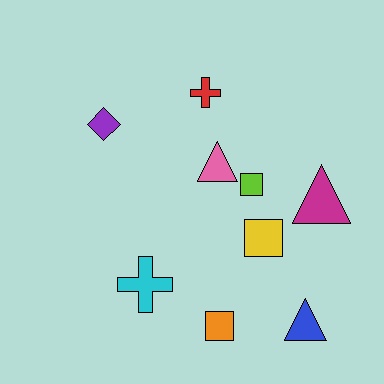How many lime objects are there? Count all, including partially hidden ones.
There is 1 lime object.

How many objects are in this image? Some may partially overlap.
There are 9 objects.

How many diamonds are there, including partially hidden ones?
There is 1 diamond.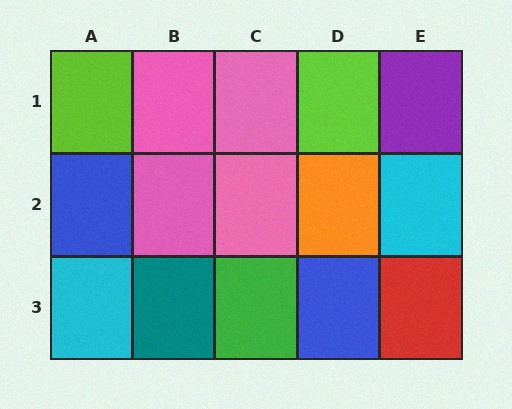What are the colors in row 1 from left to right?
Lime, pink, pink, lime, purple.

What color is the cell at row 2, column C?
Pink.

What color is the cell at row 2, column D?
Orange.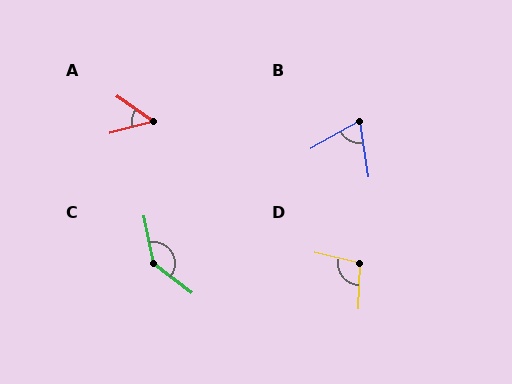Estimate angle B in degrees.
Approximately 68 degrees.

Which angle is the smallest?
A, at approximately 49 degrees.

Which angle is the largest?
C, at approximately 139 degrees.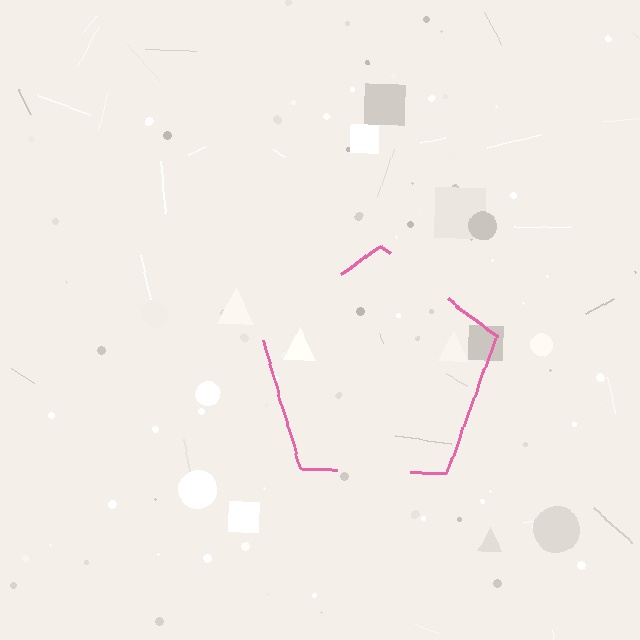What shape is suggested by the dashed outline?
The dashed outline suggests a pentagon.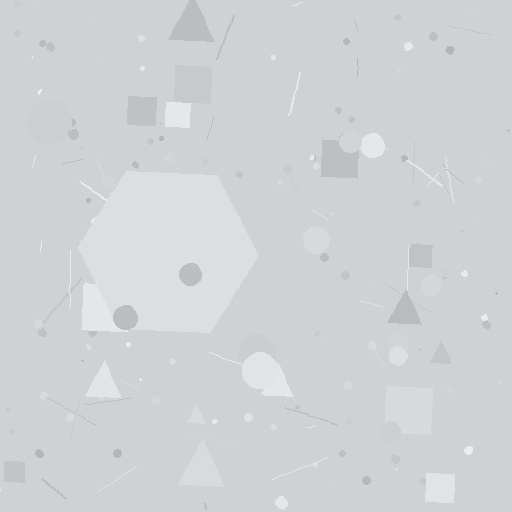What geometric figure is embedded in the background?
A hexagon is embedded in the background.